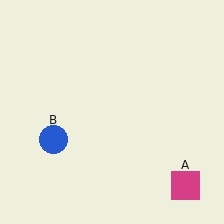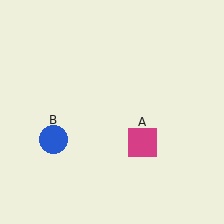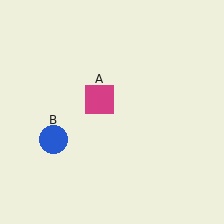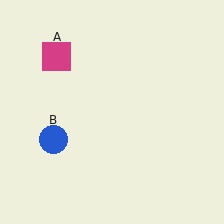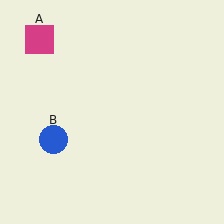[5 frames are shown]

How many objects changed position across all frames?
1 object changed position: magenta square (object A).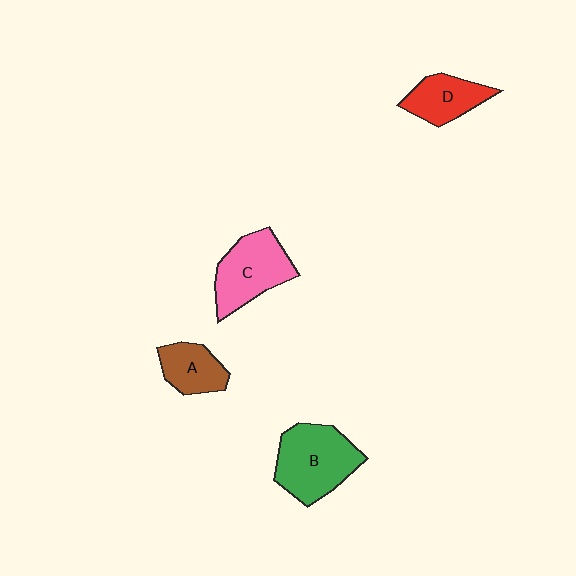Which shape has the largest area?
Shape B (green).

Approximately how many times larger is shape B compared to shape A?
Approximately 1.8 times.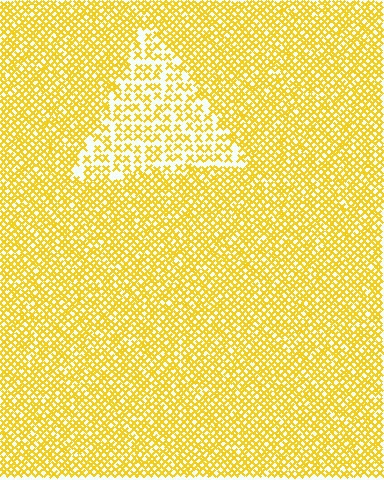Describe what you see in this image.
The image contains small yellow elements arranged at two different densities. A triangle-shaped region is visible where the elements are less densely packed than the surrounding area.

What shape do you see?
I see a triangle.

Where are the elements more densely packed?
The elements are more densely packed outside the triangle boundary.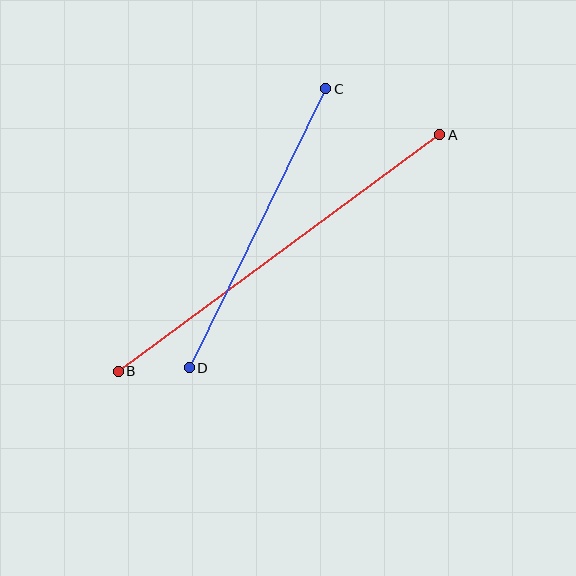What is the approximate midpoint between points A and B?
The midpoint is at approximately (279, 253) pixels.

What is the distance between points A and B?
The distance is approximately 399 pixels.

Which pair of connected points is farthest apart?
Points A and B are farthest apart.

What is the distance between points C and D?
The distance is approximately 310 pixels.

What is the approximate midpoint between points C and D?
The midpoint is at approximately (258, 228) pixels.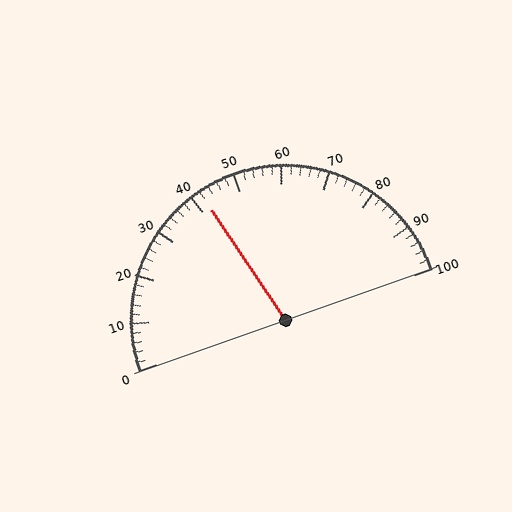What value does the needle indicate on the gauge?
The needle indicates approximately 42.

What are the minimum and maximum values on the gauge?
The gauge ranges from 0 to 100.